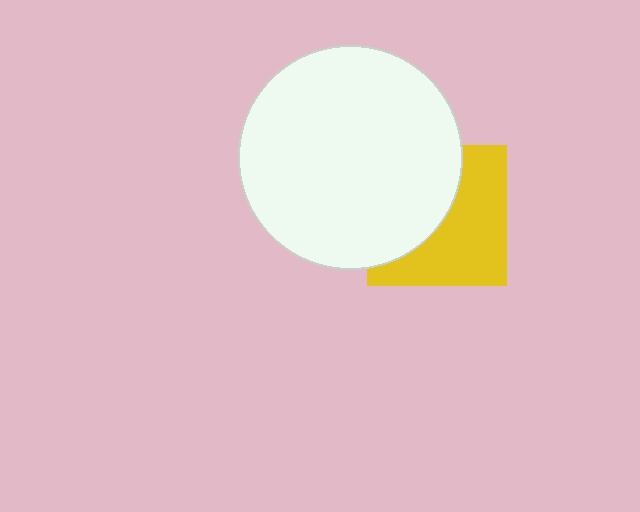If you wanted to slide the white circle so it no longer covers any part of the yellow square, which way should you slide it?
Slide it left — that is the most direct way to separate the two shapes.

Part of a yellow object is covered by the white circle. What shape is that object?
It is a square.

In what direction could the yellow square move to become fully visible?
The yellow square could move right. That would shift it out from behind the white circle entirely.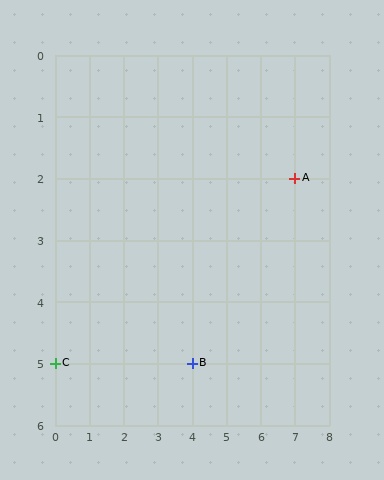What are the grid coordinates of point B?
Point B is at grid coordinates (4, 5).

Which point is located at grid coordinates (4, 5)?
Point B is at (4, 5).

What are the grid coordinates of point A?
Point A is at grid coordinates (7, 2).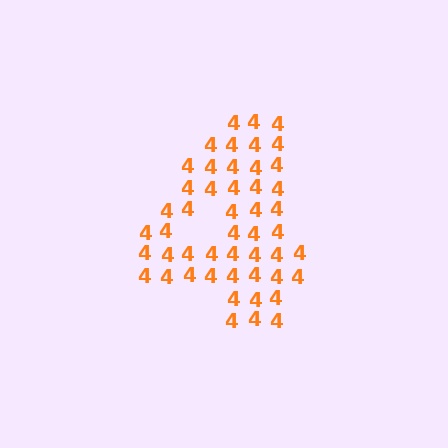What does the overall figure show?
The overall figure shows the digit 4.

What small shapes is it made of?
It is made of small digit 4's.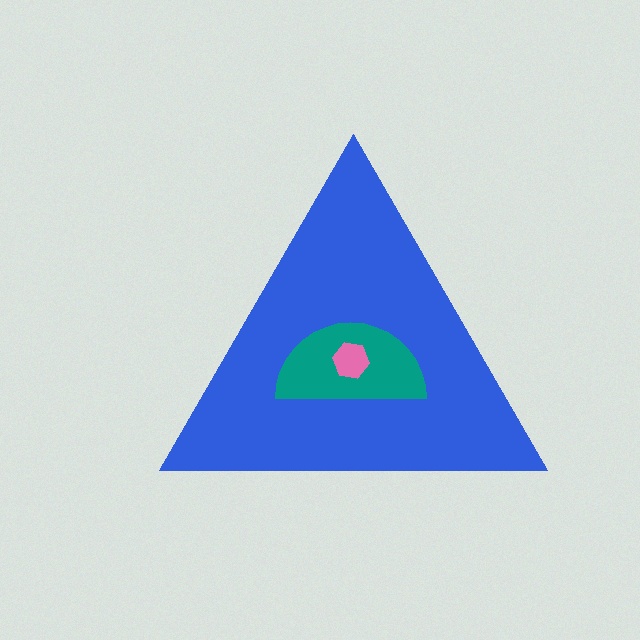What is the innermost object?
The pink hexagon.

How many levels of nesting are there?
3.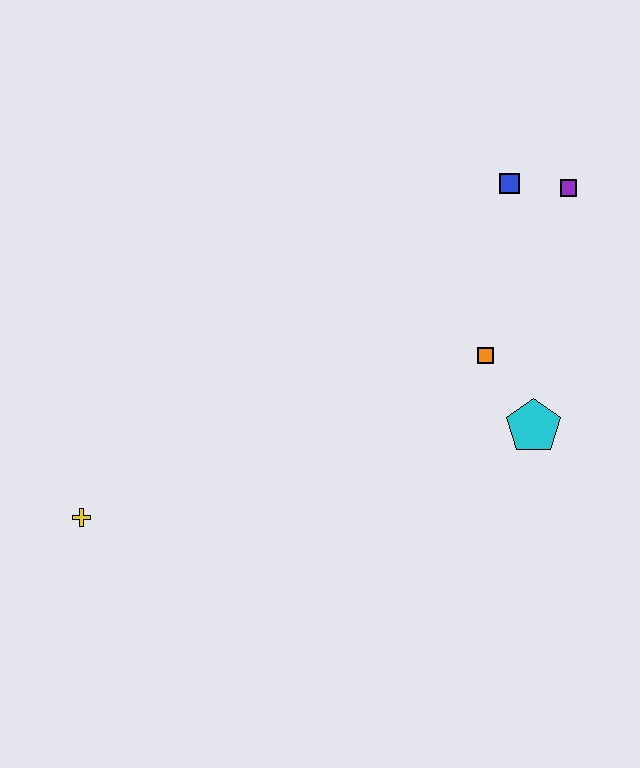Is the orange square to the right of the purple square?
No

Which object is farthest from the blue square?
The yellow cross is farthest from the blue square.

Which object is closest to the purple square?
The blue square is closest to the purple square.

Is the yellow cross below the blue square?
Yes